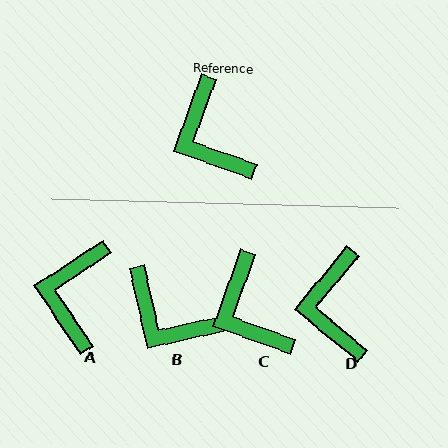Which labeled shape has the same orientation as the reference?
C.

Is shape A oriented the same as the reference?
No, it is off by about 37 degrees.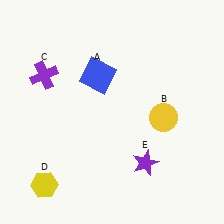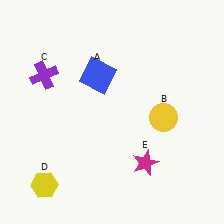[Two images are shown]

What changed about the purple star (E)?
In Image 1, E is purple. In Image 2, it changed to magenta.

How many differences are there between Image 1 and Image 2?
There is 1 difference between the two images.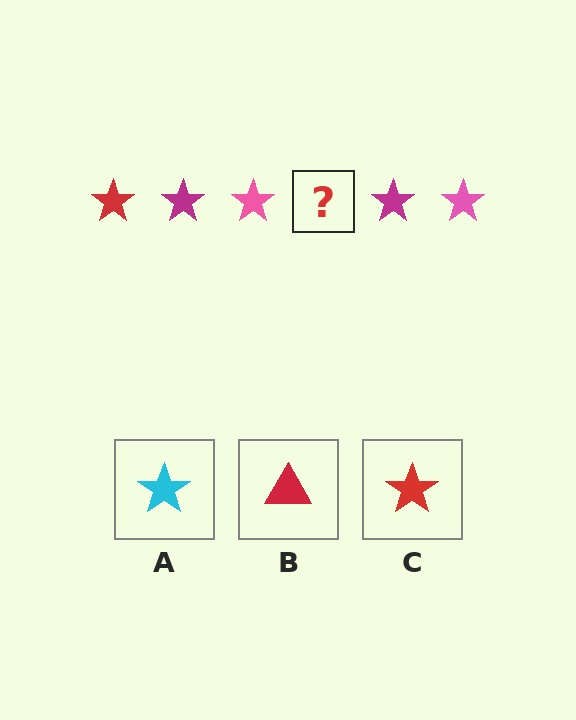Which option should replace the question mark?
Option C.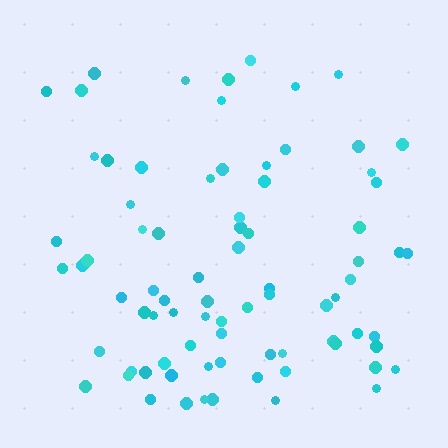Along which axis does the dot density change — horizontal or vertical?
Vertical.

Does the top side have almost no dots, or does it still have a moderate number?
Still a moderate number, just noticeably fewer than the bottom.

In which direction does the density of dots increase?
From top to bottom, with the bottom side densest.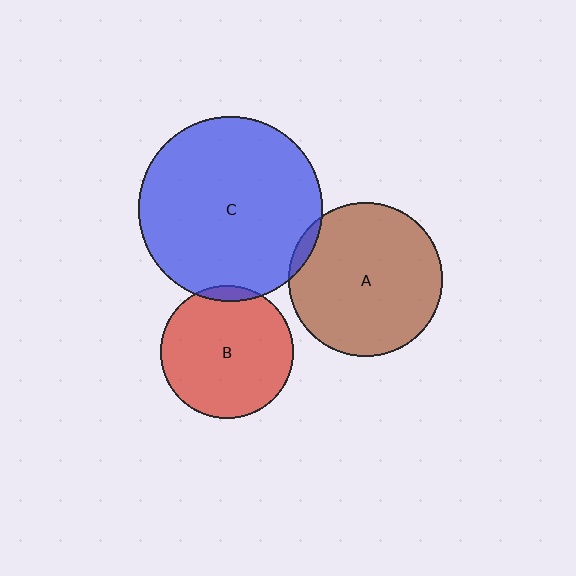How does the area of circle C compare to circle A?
Approximately 1.4 times.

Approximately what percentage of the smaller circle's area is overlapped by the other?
Approximately 5%.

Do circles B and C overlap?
Yes.